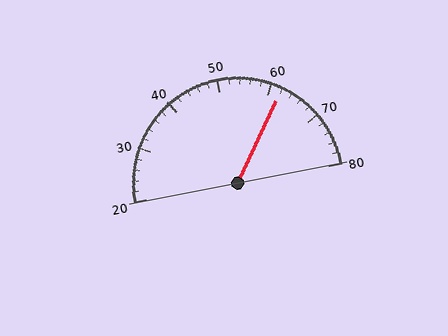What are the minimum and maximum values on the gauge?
The gauge ranges from 20 to 80.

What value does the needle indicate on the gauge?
The needle indicates approximately 62.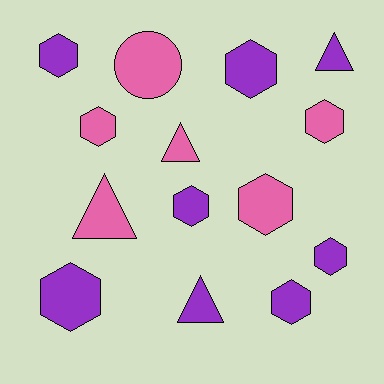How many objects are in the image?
There are 14 objects.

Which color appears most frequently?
Purple, with 8 objects.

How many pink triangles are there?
There are 2 pink triangles.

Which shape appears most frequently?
Hexagon, with 9 objects.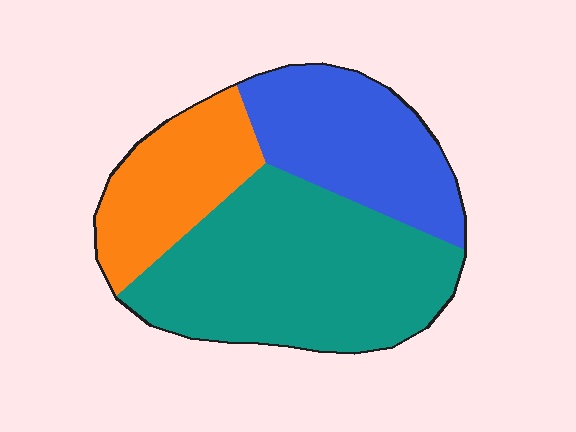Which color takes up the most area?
Teal, at roughly 50%.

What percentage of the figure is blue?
Blue covers roughly 30% of the figure.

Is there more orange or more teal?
Teal.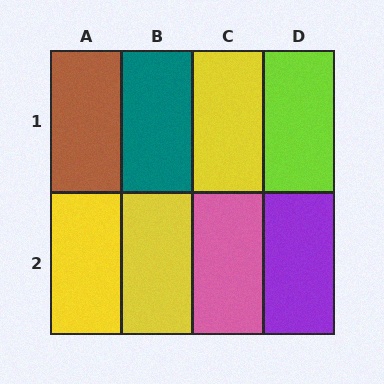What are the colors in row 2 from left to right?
Yellow, yellow, pink, purple.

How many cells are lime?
1 cell is lime.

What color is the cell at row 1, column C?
Yellow.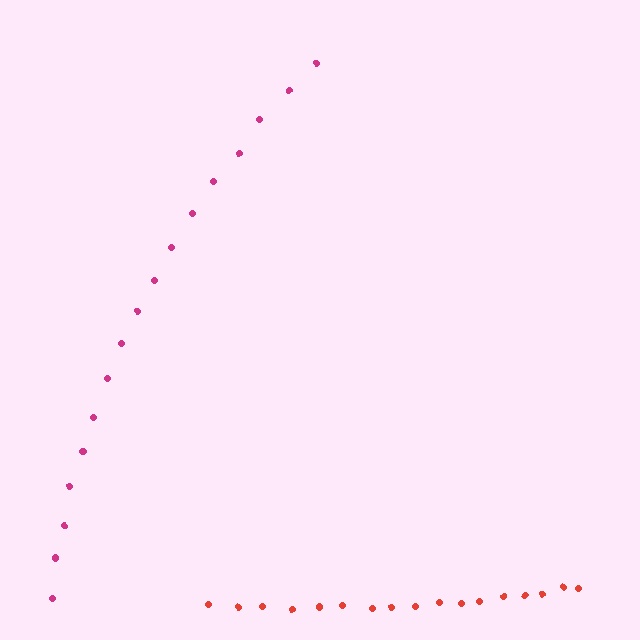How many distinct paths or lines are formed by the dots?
There are 2 distinct paths.